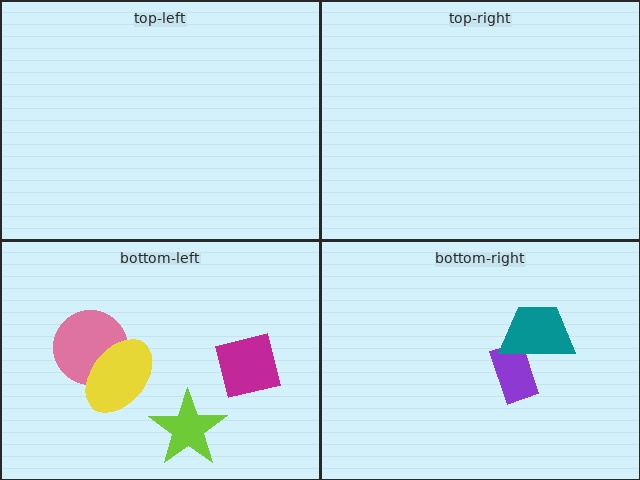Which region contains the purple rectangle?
The bottom-right region.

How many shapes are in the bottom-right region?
2.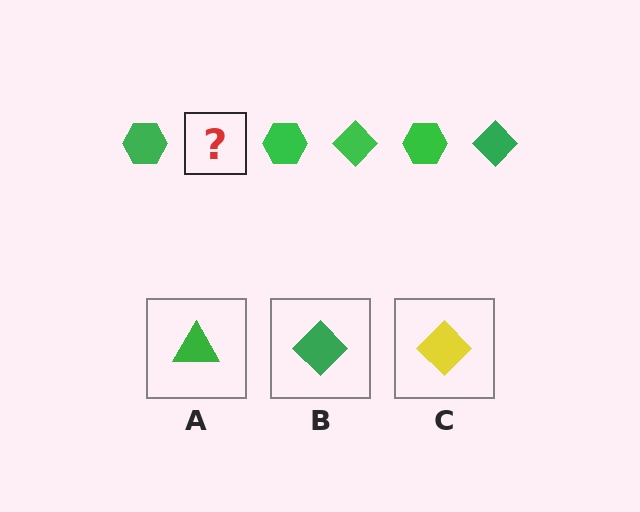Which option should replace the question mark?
Option B.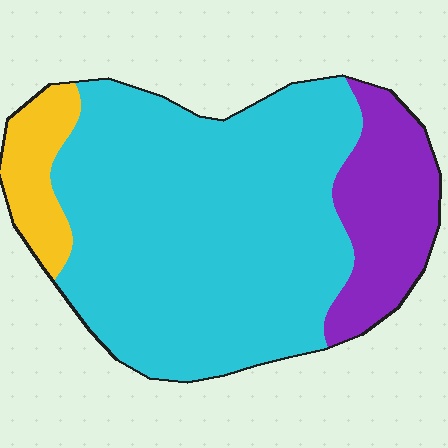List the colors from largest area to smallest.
From largest to smallest: cyan, purple, yellow.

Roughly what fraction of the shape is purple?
Purple covers around 20% of the shape.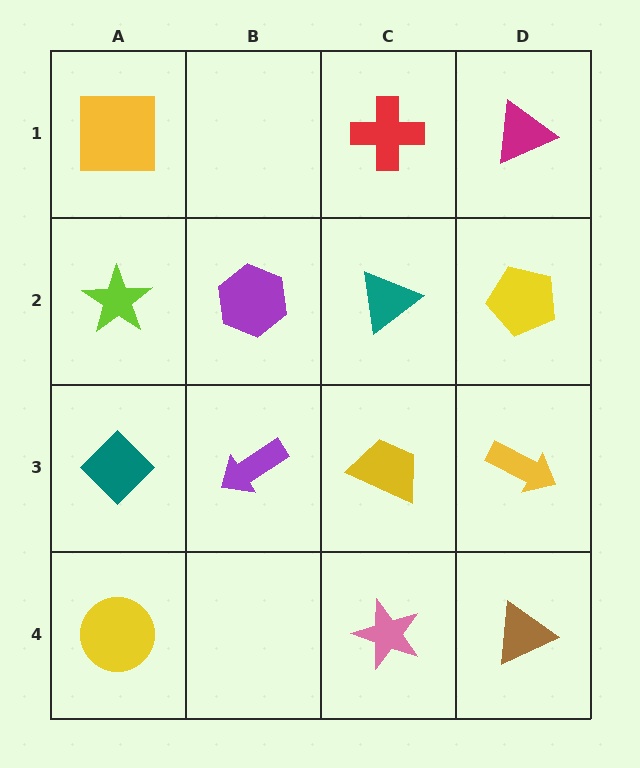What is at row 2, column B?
A purple hexagon.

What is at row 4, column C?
A pink star.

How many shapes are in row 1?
3 shapes.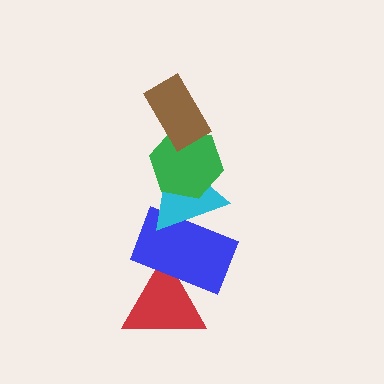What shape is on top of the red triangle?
The blue rectangle is on top of the red triangle.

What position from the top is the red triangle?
The red triangle is 5th from the top.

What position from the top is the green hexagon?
The green hexagon is 2nd from the top.